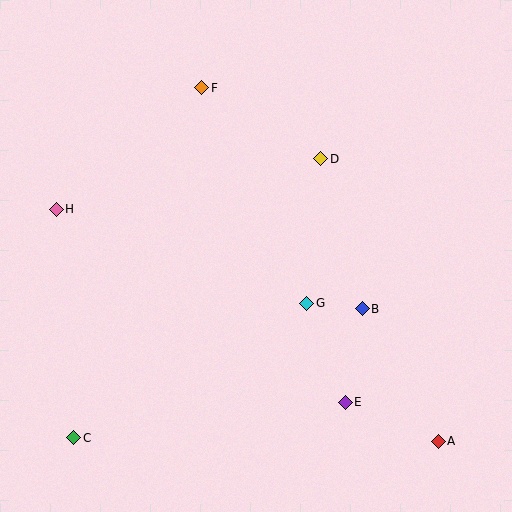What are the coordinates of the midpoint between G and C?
The midpoint between G and C is at (190, 371).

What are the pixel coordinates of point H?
Point H is at (56, 209).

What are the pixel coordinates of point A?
Point A is at (438, 441).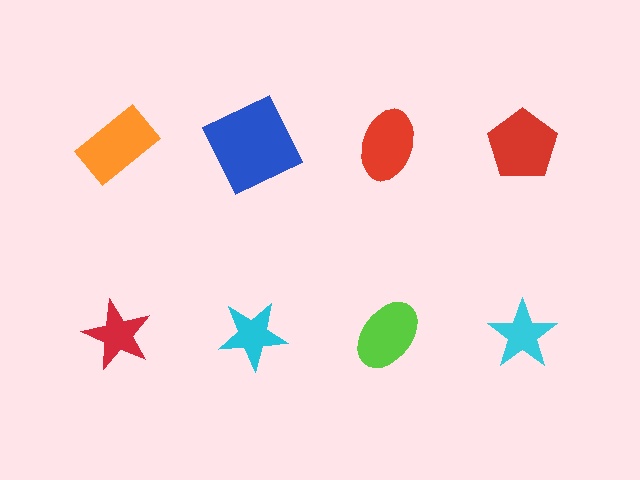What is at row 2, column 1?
A red star.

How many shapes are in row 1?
4 shapes.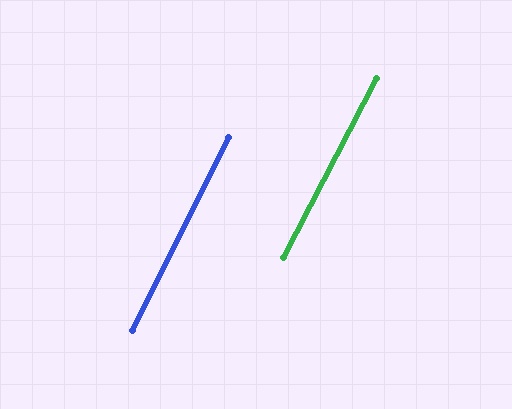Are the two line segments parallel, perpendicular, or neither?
Parallel — their directions differ by only 0.9°.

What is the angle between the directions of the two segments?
Approximately 1 degree.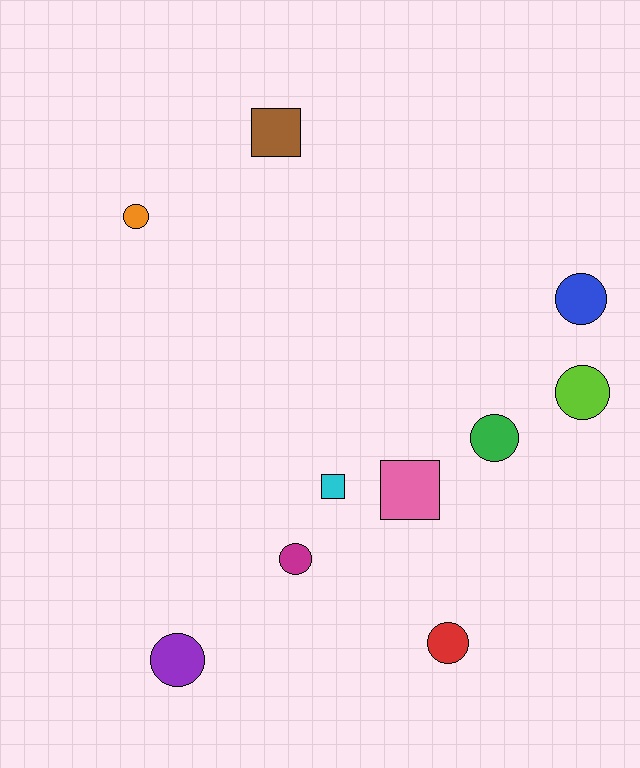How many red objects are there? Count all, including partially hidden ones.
There is 1 red object.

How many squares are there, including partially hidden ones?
There are 3 squares.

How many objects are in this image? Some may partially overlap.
There are 10 objects.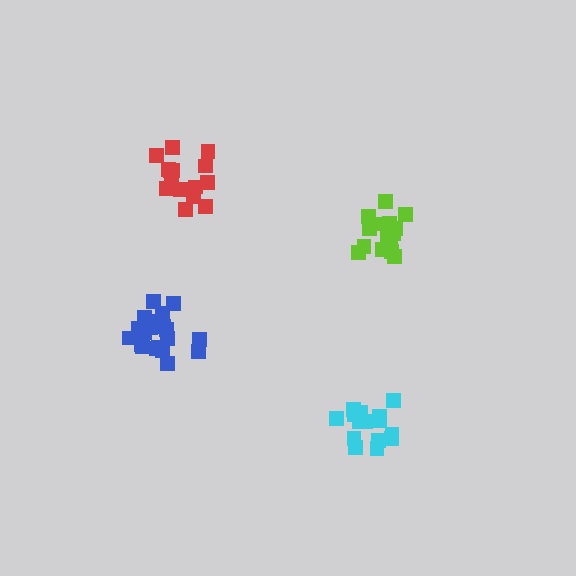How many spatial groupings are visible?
There are 4 spatial groupings.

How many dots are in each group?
Group 1: 21 dots, Group 2: 15 dots, Group 3: 15 dots, Group 4: 15 dots (66 total).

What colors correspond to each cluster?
The clusters are colored: blue, lime, red, cyan.